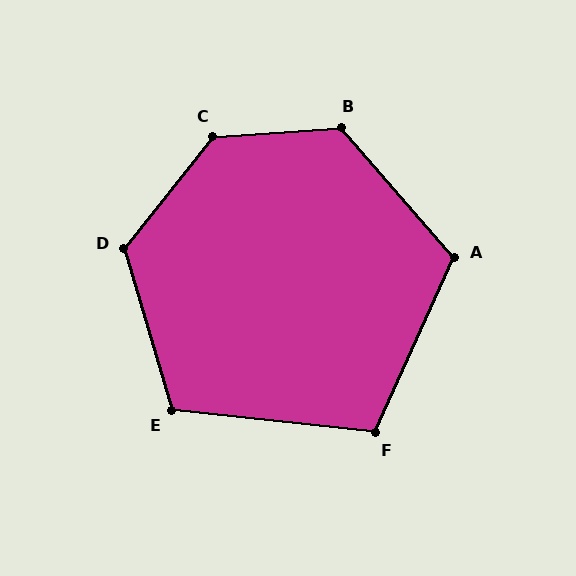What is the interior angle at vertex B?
Approximately 127 degrees (obtuse).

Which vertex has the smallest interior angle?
F, at approximately 108 degrees.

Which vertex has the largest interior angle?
C, at approximately 133 degrees.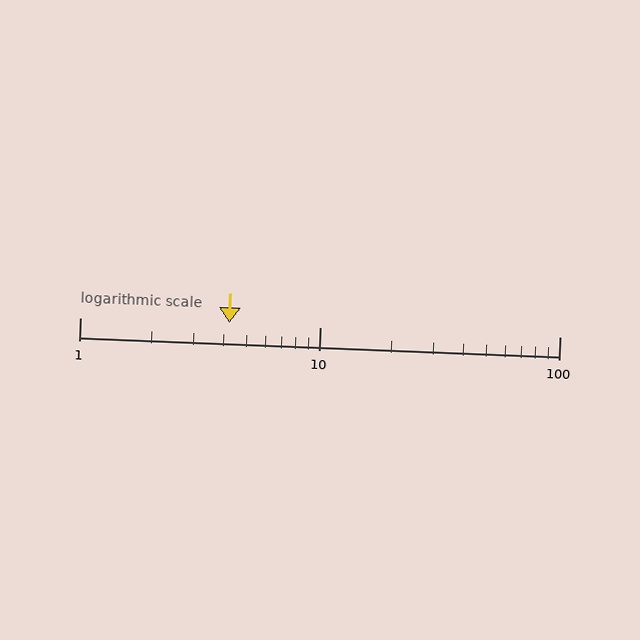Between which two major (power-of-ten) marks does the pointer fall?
The pointer is between 1 and 10.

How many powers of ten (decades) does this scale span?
The scale spans 2 decades, from 1 to 100.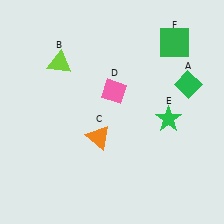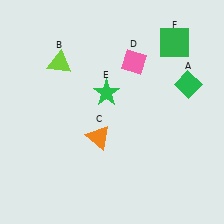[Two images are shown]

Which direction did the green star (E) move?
The green star (E) moved left.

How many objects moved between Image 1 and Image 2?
2 objects moved between the two images.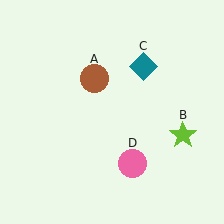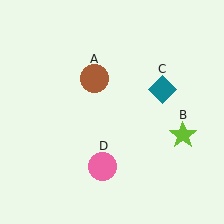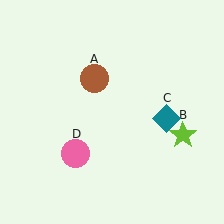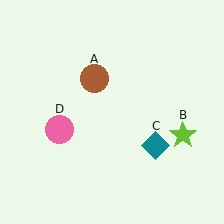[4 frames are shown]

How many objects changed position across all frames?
2 objects changed position: teal diamond (object C), pink circle (object D).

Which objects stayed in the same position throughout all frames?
Brown circle (object A) and lime star (object B) remained stationary.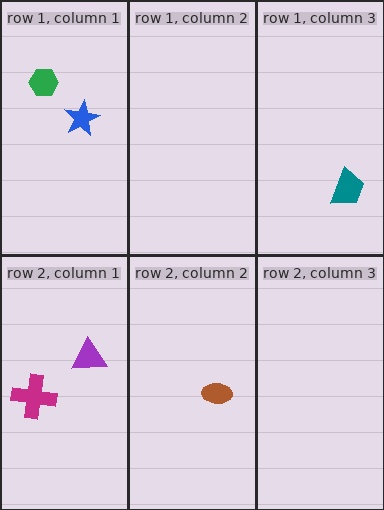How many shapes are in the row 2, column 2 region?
1.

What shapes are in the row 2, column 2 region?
The brown ellipse.